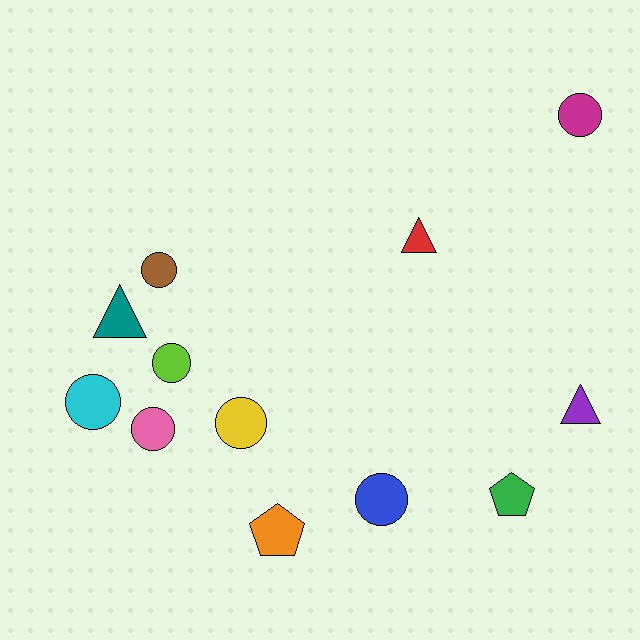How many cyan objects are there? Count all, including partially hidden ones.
There is 1 cyan object.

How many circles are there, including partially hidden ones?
There are 7 circles.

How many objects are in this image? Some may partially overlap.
There are 12 objects.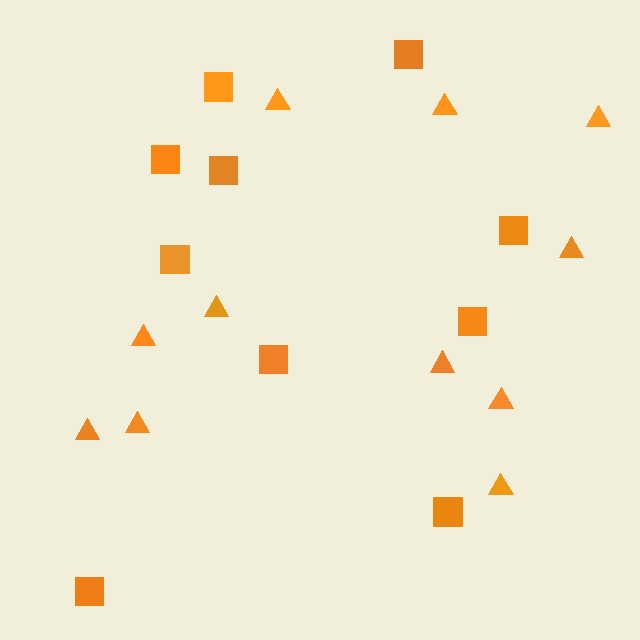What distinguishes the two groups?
There are 2 groups: one group of squares (10) and one group of triangles (11).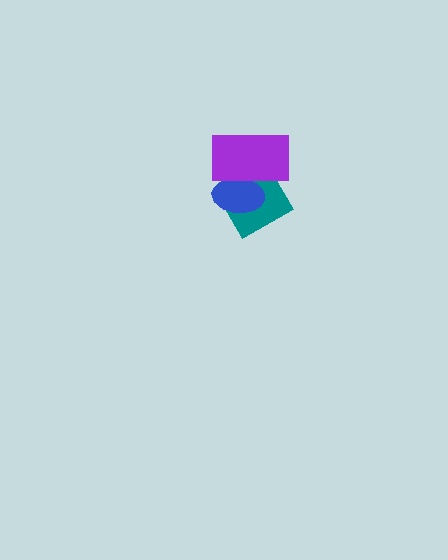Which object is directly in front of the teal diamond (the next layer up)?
The blue ellipse is directly in front of the teal diamond.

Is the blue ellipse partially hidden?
Yes, it is partially covered by another shape.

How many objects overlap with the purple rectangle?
2 objects overlap with the purple rectangle.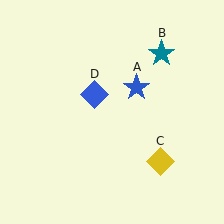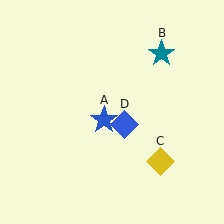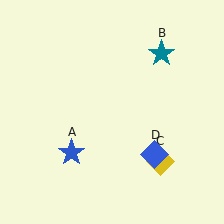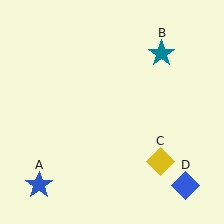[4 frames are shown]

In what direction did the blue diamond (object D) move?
The blue diamond (object D) moved down and to the right.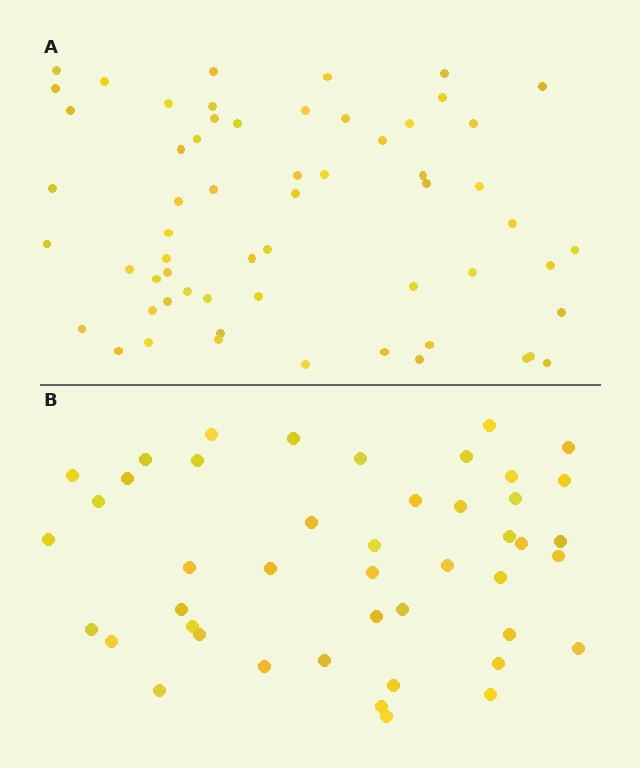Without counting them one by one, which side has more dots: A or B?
Region A (the top region) has more dots.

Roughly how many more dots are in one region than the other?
Region A has approximately 15 more dots than region B.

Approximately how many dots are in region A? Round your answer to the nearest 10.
About 60 dots.